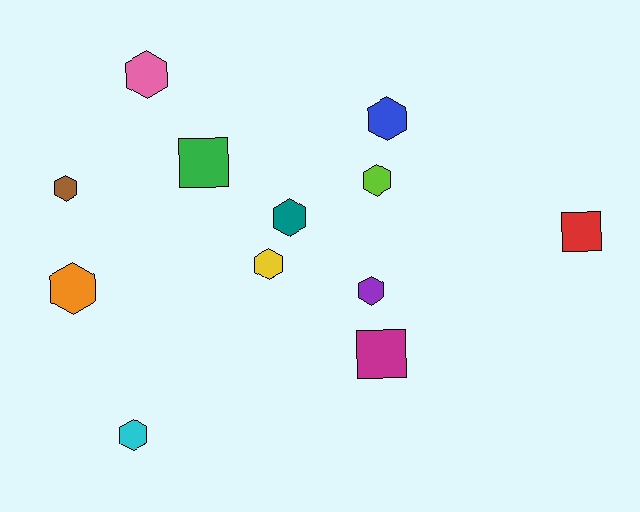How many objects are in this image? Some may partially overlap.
There are 12 objects.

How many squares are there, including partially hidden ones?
There are 3 squares.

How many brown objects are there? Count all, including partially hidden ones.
There is 1 brown object.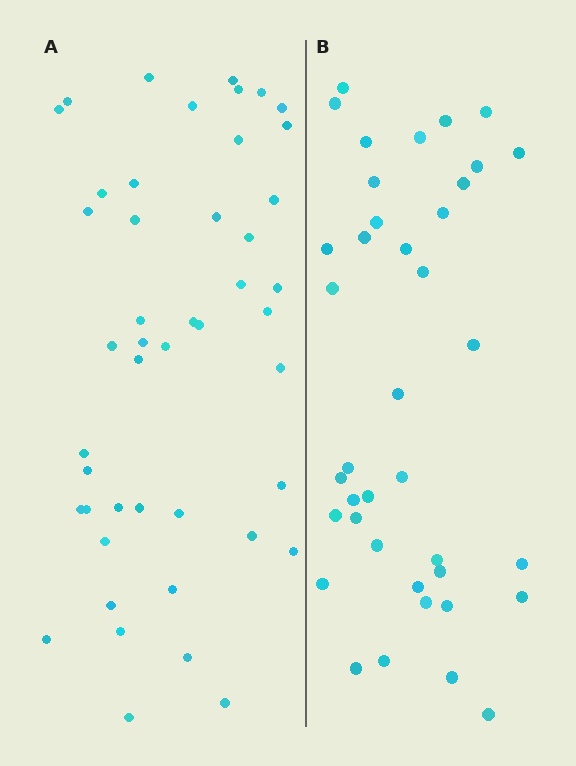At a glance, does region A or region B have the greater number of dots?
Region A (the left region) has more dots.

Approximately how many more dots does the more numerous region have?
Region A has roughly 8 or so more dots than region B.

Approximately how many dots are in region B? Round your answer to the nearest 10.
About 40 dots. (The exact count is 39, which rounds to 40.)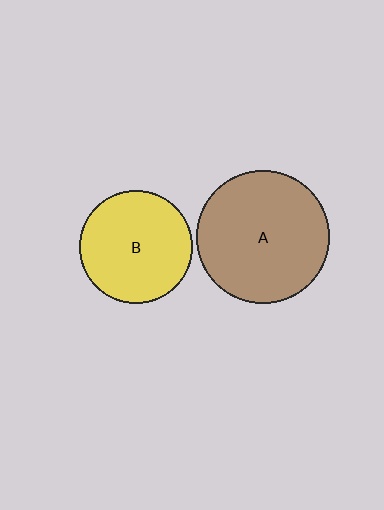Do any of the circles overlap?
No, none of the circles overlap.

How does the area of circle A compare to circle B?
Approximately 1.4 times.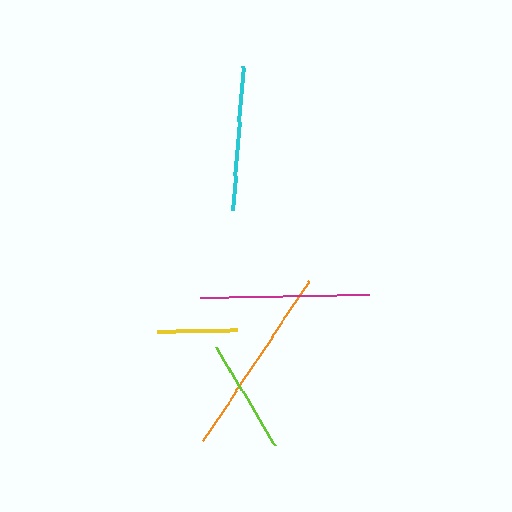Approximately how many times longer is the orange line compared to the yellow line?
The orange line is approximately 2.4 times the length of the yellow line.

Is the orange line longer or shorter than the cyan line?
The orange line is longer than the cyan line.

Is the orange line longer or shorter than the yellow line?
The orange line is longer than the yellow line.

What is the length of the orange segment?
The orange segment is approximately 191 pixels long.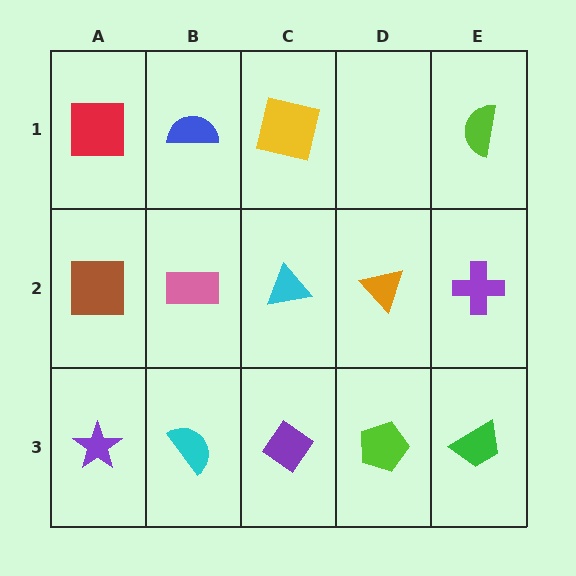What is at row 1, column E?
A lime semicircle.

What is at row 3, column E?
A green trapezoid.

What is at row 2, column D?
An orange triangle.